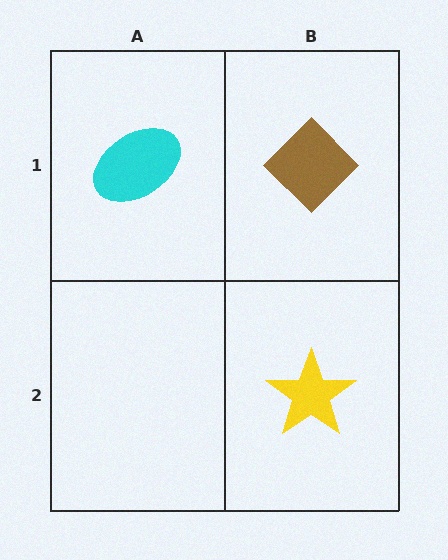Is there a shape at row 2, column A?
No, that cell is empty.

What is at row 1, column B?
A brown diamond.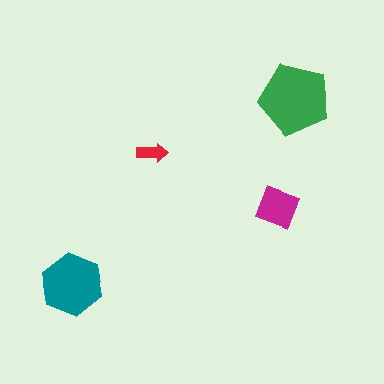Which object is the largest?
The green pentagon.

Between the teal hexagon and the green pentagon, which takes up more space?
The green pentagon.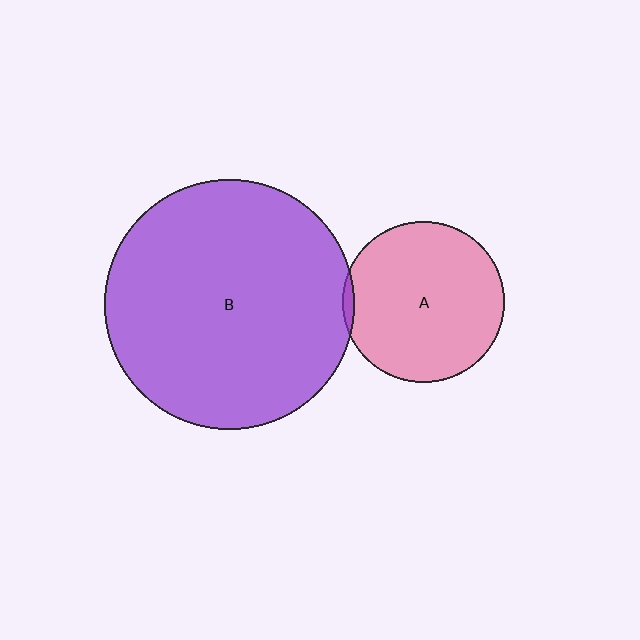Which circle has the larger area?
Circle B (purple).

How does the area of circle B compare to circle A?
Approximately 2.4 times.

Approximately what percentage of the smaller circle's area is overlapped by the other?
Approximately 5%.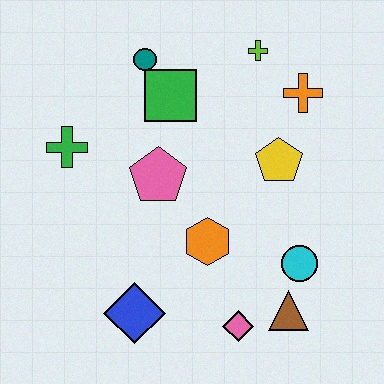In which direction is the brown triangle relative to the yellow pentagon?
The brown triangle is below the yellow pentagon.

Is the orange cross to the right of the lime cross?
Yes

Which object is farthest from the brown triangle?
The teal circle is farthest from the brown triangle.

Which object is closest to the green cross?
The pink pentagon is closest to the green cross.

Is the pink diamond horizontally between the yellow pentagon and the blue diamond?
Yes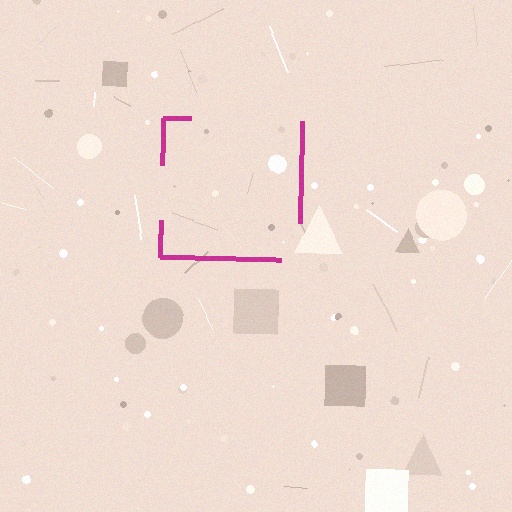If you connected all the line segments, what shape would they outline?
They would outline a square.